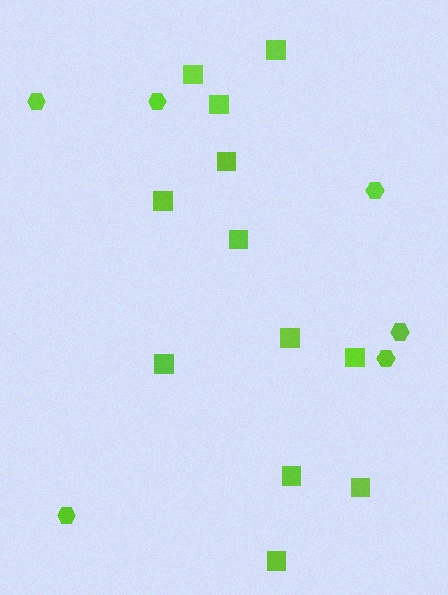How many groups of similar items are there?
There are 2 groups: one group of hexagons (6) and one group of squares (12).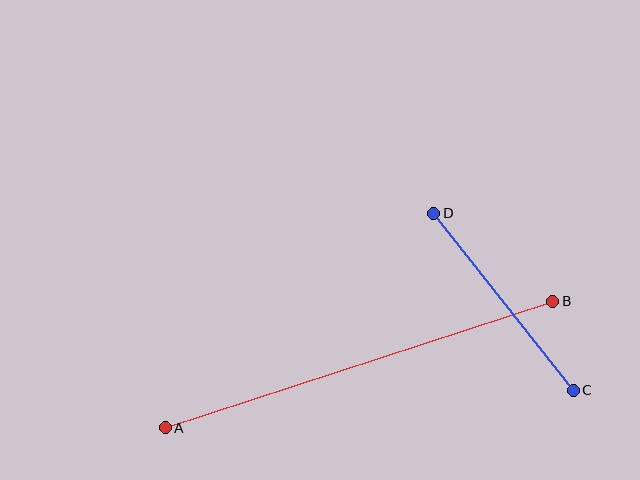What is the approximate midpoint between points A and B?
The midpoint is at approximately (359, 364) pixels.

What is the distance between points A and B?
The distance is approximately 407 pixels.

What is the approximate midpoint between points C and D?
The midpoint is at approximately (504, 302) pixels.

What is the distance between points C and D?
The distance is approximately 225 pixels.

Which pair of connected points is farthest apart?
Points A and B are farthest apart.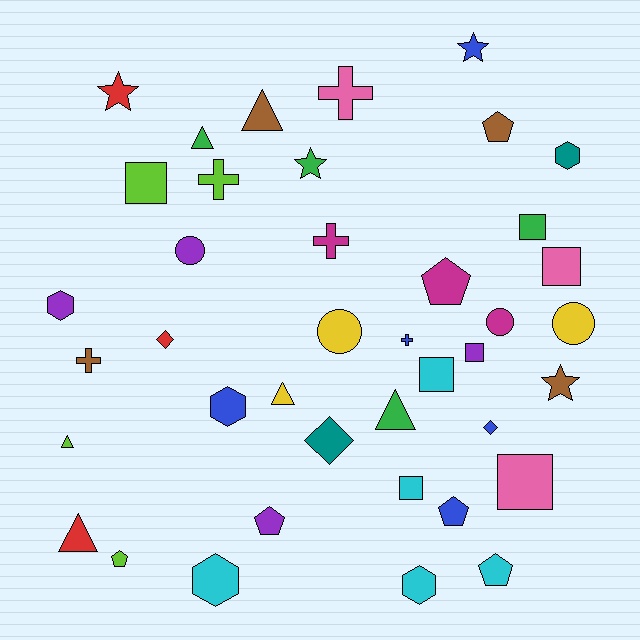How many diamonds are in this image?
There are 3 diamonds.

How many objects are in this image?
There are 40 objects.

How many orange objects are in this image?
There are no orange objects.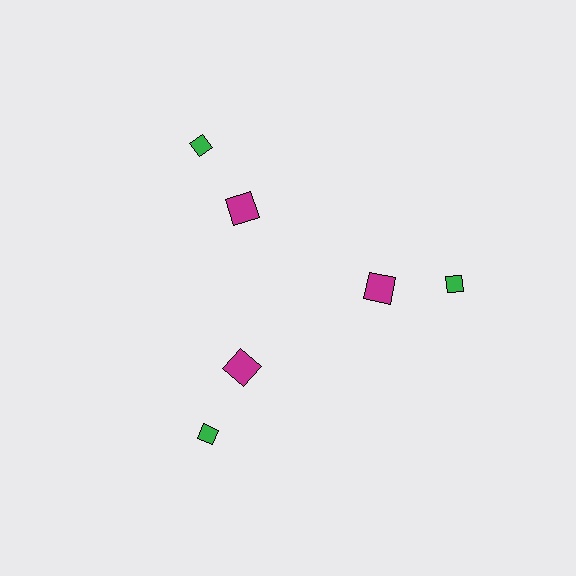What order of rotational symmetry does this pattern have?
This pattern has 3-fold rotational symmetry.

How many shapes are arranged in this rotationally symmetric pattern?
There are 6 shapes, arranged in 3 groups of 2.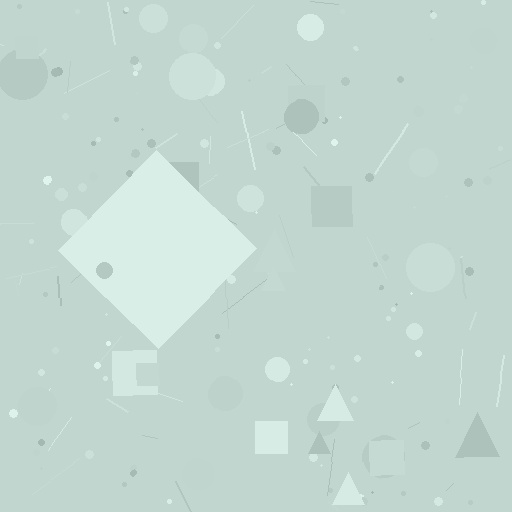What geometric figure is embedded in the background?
A diamond is embedded in the background.